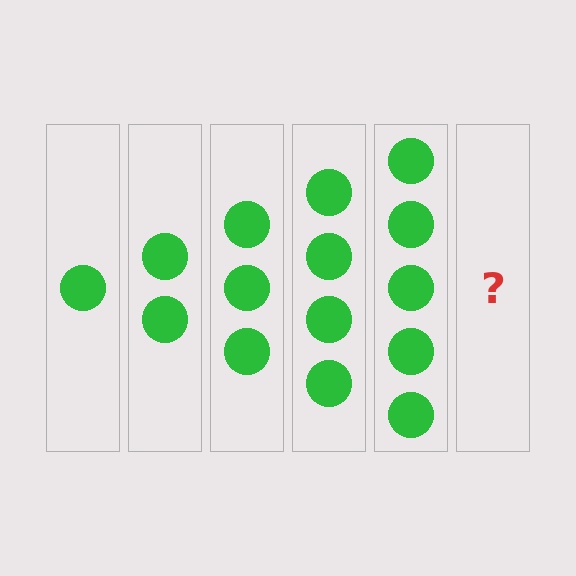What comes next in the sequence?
The next element should be 6 circles.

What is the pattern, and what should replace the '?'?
The pattern is that each step adds one more circle. The '?' should be 6 circles.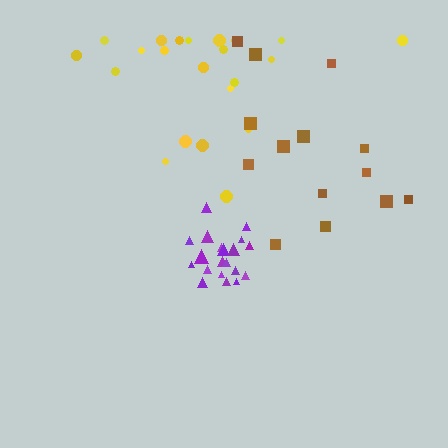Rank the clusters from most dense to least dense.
purple, yellow, brown.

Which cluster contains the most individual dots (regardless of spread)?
Yellow (22).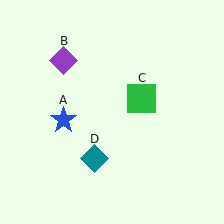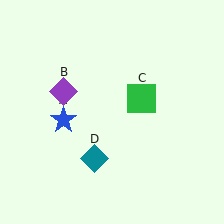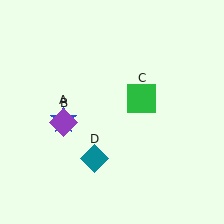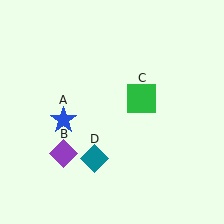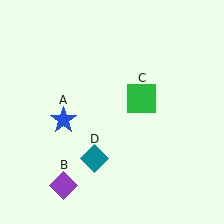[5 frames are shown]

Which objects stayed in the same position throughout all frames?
Blue star (object A) and green square (object C) and teal diamond (object D) remained stationary.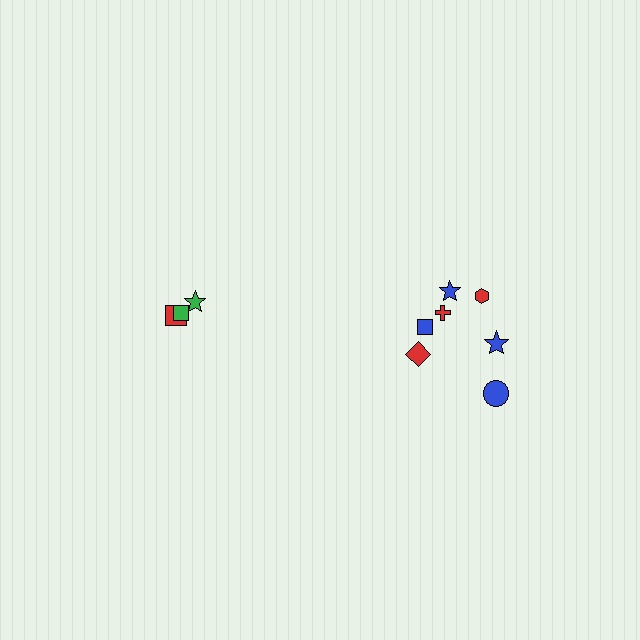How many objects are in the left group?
There are 3 objects.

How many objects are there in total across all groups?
There are 10 objects.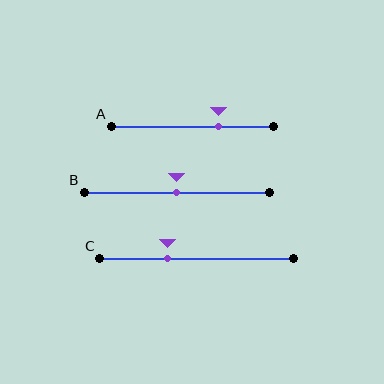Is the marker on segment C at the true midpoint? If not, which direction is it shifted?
No, the marker on segment C is shifted to the left by about 15% of the segment length.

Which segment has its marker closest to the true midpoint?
Segment B has its marker closest to the true midpoint.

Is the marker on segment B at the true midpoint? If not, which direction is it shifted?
Yes, the marker on segment B is at the true midpoint.